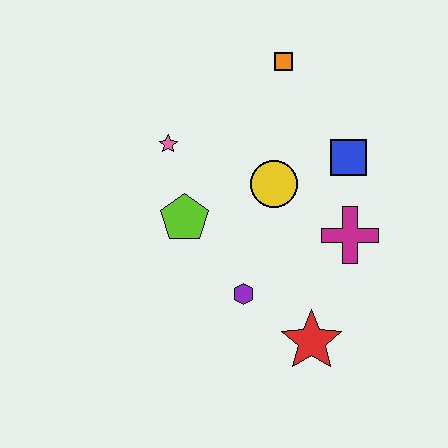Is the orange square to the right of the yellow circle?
Yes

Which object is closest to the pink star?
The lime pentagon is closest to the pink star.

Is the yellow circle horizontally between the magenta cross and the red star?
No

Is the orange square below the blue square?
No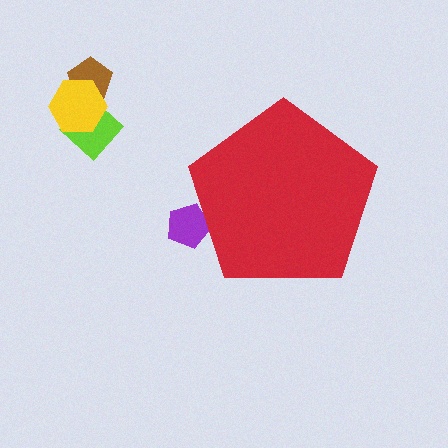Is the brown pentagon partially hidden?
No, the brown pentagon is fully visible.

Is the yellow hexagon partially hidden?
No, the yellow hexagon is fully visible.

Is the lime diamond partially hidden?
No, the lime diamond is fully visible.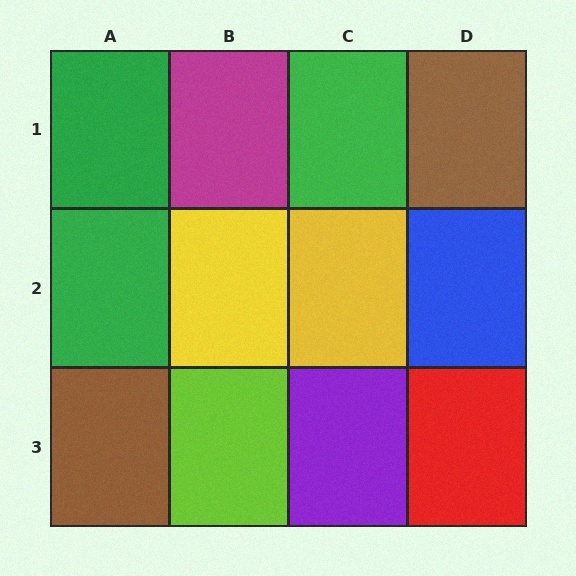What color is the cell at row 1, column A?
Green.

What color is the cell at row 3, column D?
Red.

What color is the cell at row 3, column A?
Brown.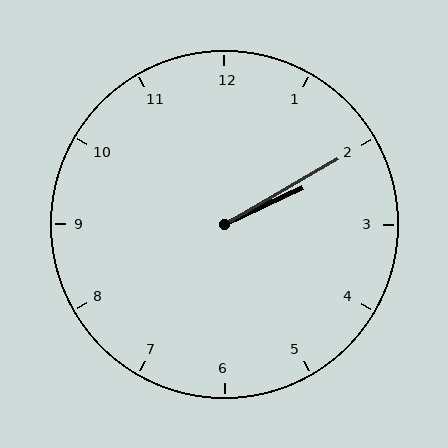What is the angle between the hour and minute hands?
Approximately 5 degrees.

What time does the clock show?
2:10.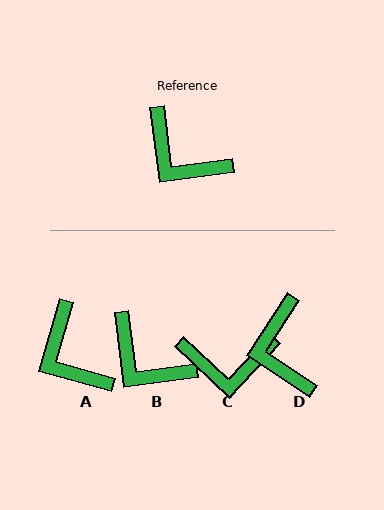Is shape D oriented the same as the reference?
No, it is off by about 41 degrees.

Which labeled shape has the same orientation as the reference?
B.